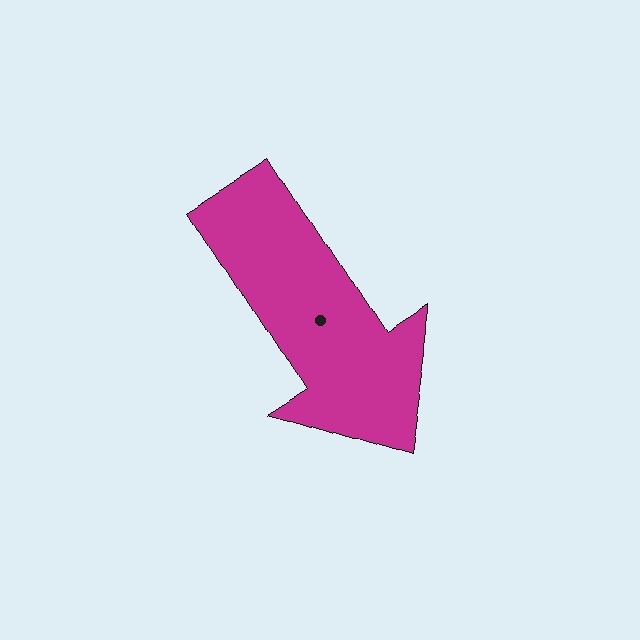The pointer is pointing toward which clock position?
Roughly 5 o'clock.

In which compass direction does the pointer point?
Southeast.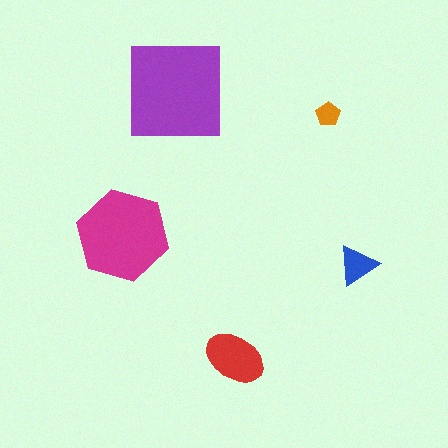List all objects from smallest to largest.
The orange pentagon, the blue triangle, the red ellipse, the magenta hexagon, the purple square.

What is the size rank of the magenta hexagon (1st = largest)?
2nd.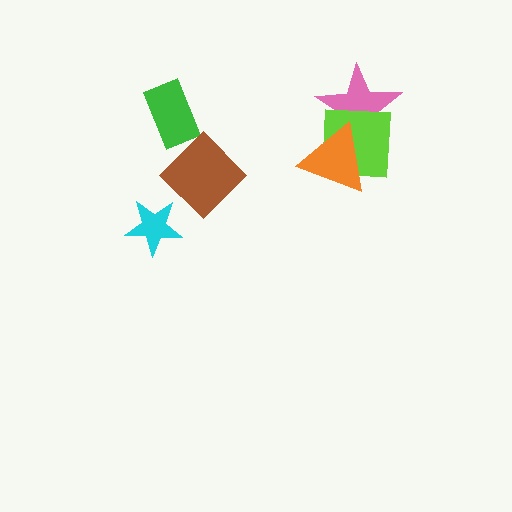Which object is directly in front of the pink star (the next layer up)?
The lime square is directly in front of the pink star.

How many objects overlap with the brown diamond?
0 objects overlap with the brown diamond.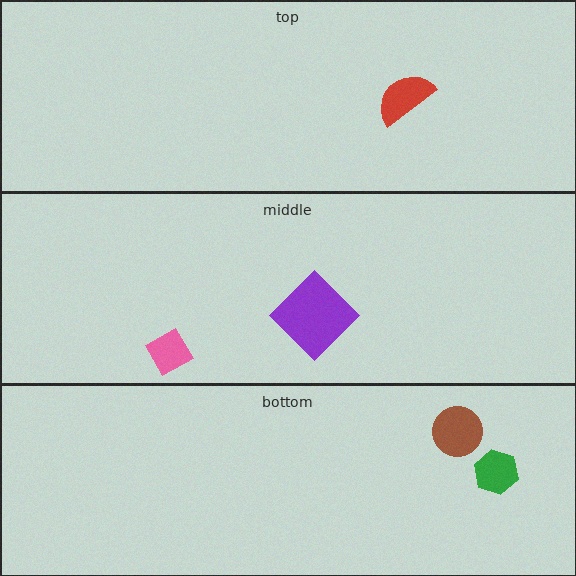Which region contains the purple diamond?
The middle region.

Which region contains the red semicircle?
The top region.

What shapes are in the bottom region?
The brown circle, the green hexagon.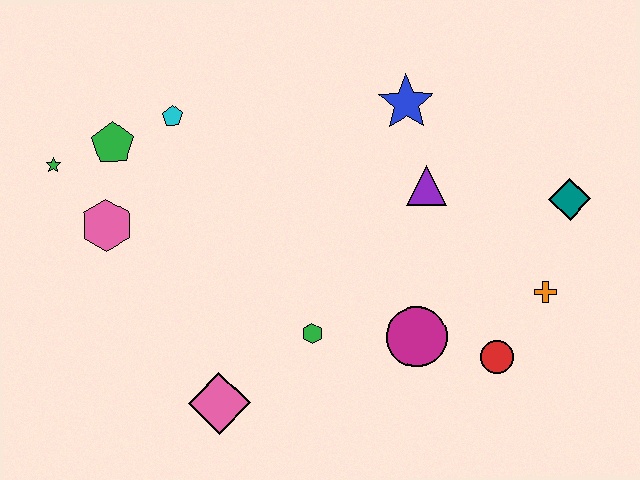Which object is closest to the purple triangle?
The blue star is closest to the purple triangle.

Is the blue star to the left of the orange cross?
Yes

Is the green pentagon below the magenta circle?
No